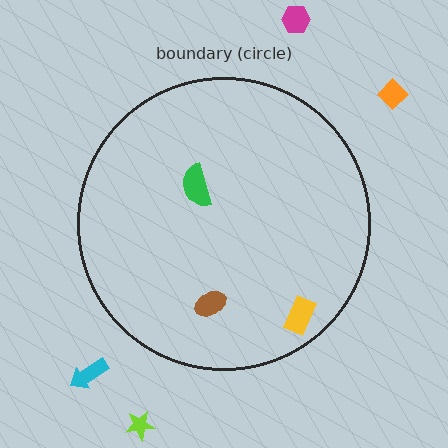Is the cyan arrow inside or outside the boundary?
Outside.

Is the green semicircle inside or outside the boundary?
Inside.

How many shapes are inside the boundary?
3 inside, 4 outside.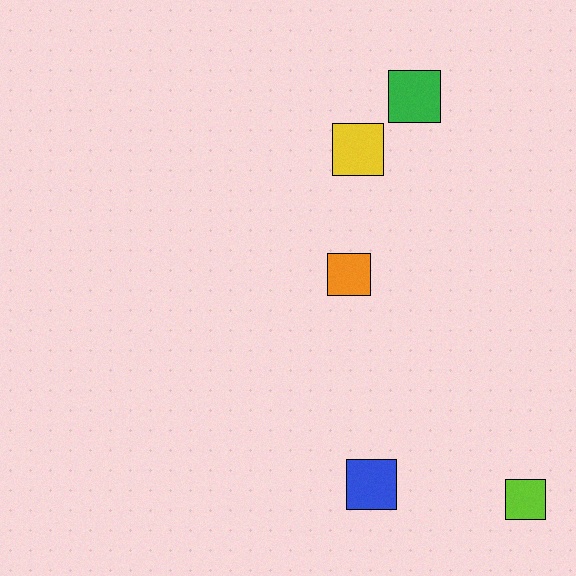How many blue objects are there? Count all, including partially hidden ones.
There is 1 blue object.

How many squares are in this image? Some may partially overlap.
There are 5 squares.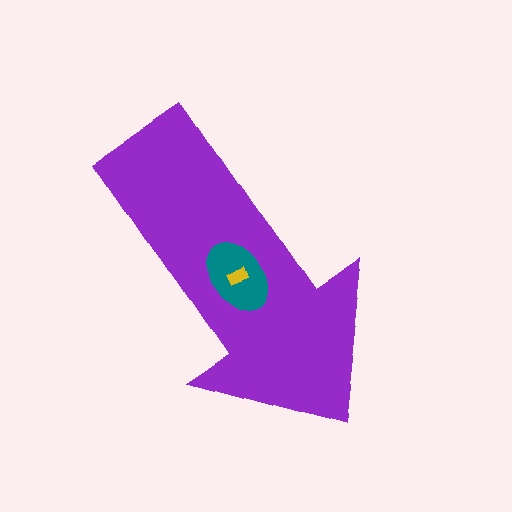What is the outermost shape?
The purple arrow.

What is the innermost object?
The yellow rectangle.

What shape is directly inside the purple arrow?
The teal ellipse.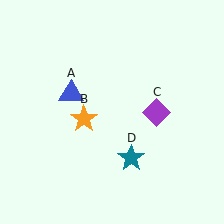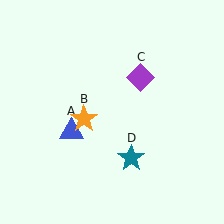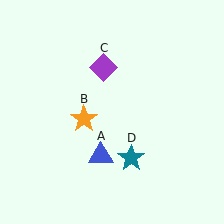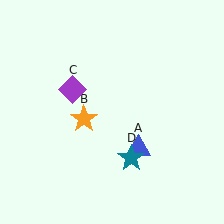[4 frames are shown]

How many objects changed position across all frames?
2 objects changed position: blue triangle (object A), purple diamond (object C).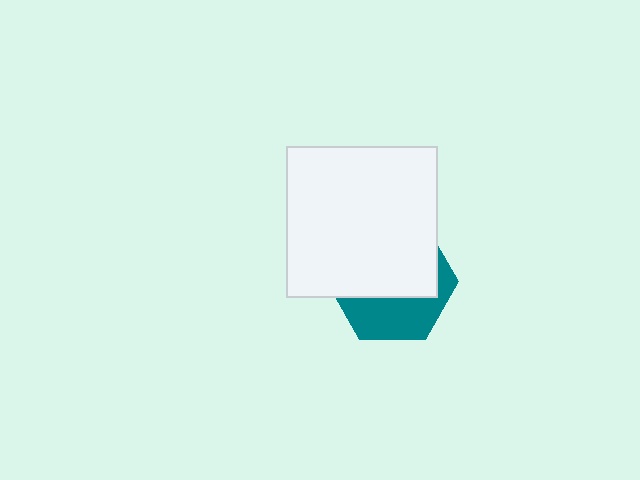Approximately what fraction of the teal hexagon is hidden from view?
Roughly 61% of the teal hexagon is hidden behind the white square.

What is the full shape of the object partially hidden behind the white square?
The partially hidden object is a teal hexagon.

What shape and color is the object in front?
The object in front is a white square.